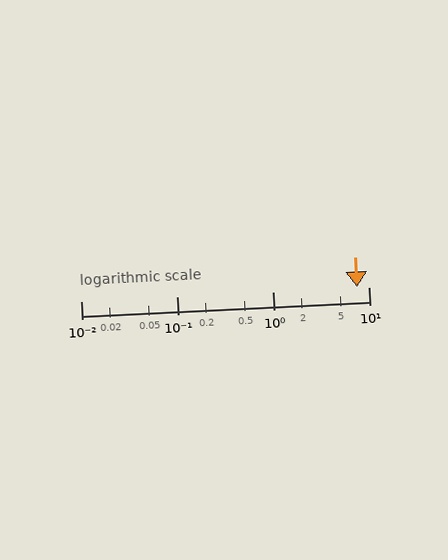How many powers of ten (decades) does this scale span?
The scale spans 3 decades, from 0.01 to 10.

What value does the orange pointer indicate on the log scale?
The pointer indicates approximately 7.6.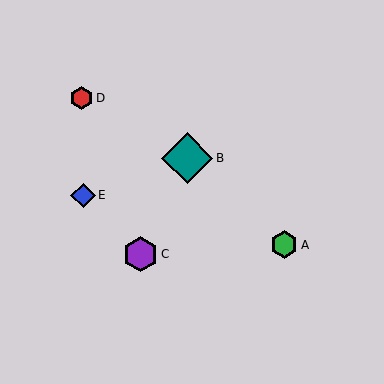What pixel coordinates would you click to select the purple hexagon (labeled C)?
Click at (140, 254) to select the purple hexagon C.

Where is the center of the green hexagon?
The center of the green hexagon is at (284, 245).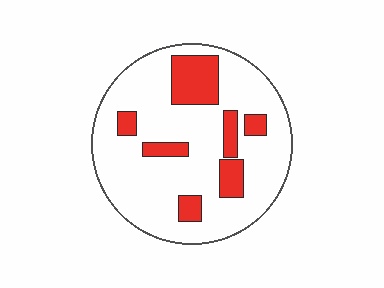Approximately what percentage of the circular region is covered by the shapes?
Approximately 20%.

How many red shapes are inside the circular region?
7.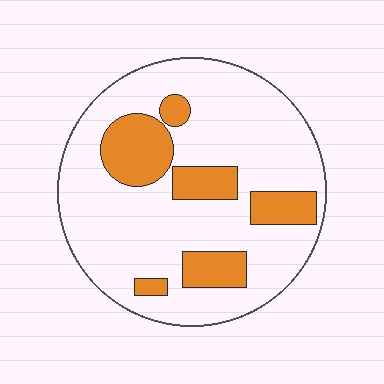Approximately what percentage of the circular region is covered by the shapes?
Approximately 20%.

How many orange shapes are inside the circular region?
6.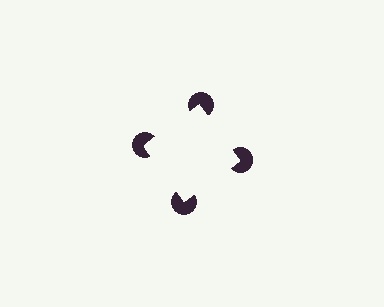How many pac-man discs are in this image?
There are 4 — one at each vertex of the illusory square.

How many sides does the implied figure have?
4 sides.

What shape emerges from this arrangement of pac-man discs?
An illusory square — its edges are inferred from the aligned wedge cuts in the pac-man discs, not physically drawn.